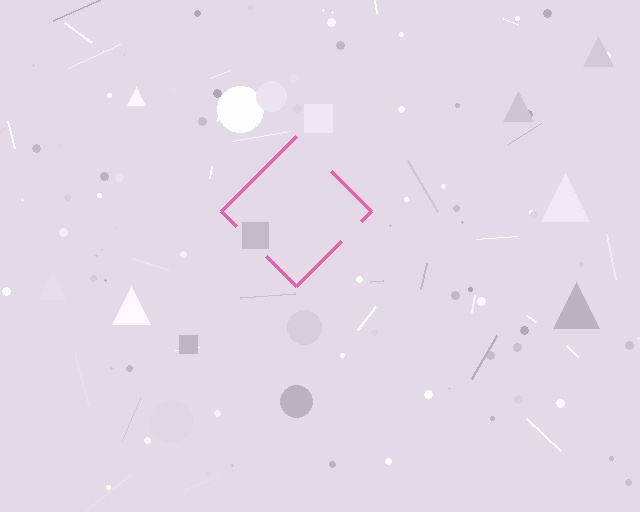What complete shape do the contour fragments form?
The contour fragments form a diamond.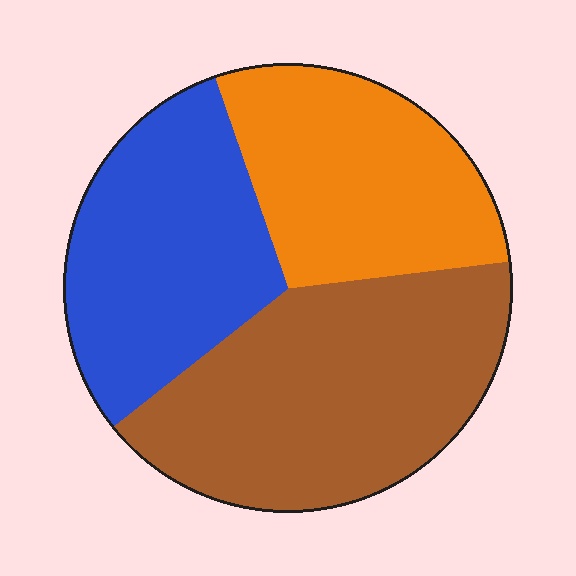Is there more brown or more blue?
Brown.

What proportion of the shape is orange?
Orange covers 28% of the shape.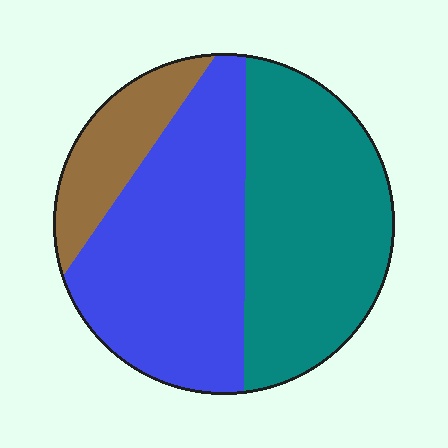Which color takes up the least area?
Brown, at roughly 15%.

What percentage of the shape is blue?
Blue takes up about two fifths (2/5) of the shape.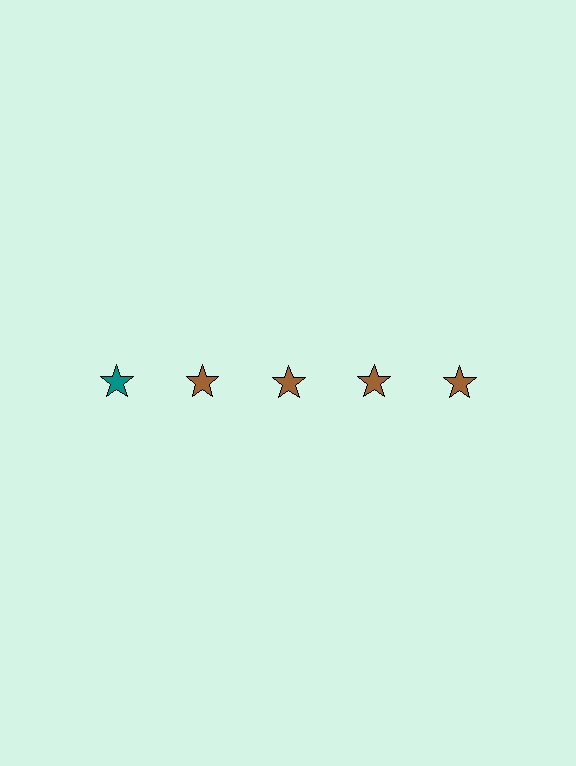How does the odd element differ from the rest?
It has a different color: teal instead of brown.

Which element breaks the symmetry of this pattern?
The teal star in the top row, leftmost column breaks the symmetry. All other shapes are brown stars.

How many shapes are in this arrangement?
There are 5 shapes arranged in a grid pattern.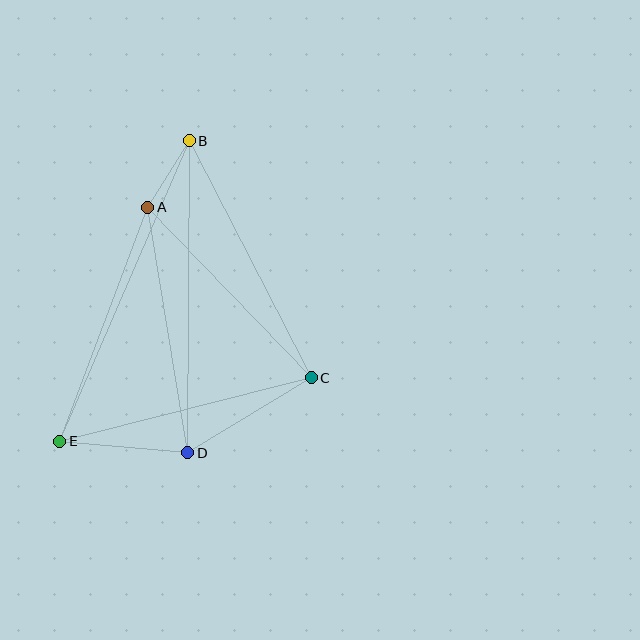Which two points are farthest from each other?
Points B and E are farthest from each other.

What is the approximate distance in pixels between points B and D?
The distance between B and D is approximately 312 pixels.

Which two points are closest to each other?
Points A and B are closest to each other.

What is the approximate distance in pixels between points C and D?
The distance between C and D is approximately 145 pixels.